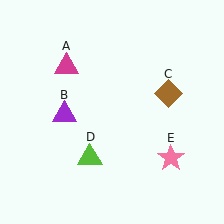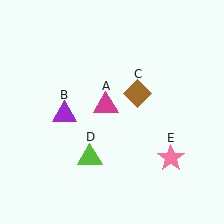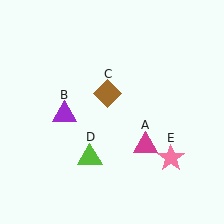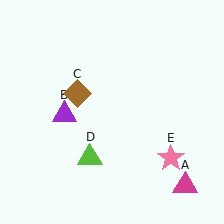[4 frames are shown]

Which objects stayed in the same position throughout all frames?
Purple triangle (object B) and lime triangle (object D) and pink star (object E) remained stationary.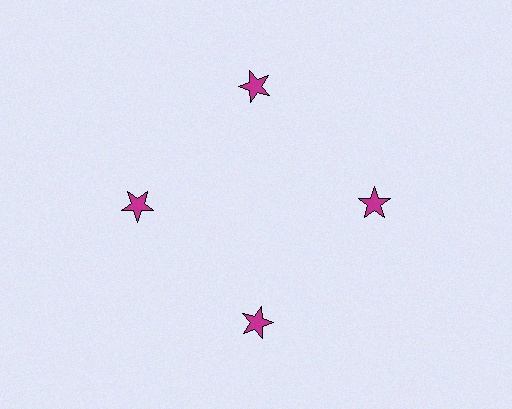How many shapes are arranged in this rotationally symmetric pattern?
There are 4 shapes, arranged in 4 groups of 1.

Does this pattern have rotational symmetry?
Yes, this pattern has 4-fold rotational symmetry. It looks the same after rotating 90 degrees around the center.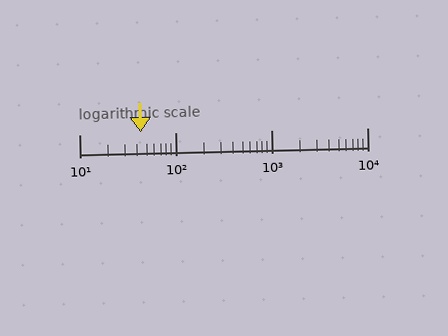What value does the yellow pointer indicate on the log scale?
The pointer indicates approximately 44.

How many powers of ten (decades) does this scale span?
The scale spans 3 decades, from 10 to 10000.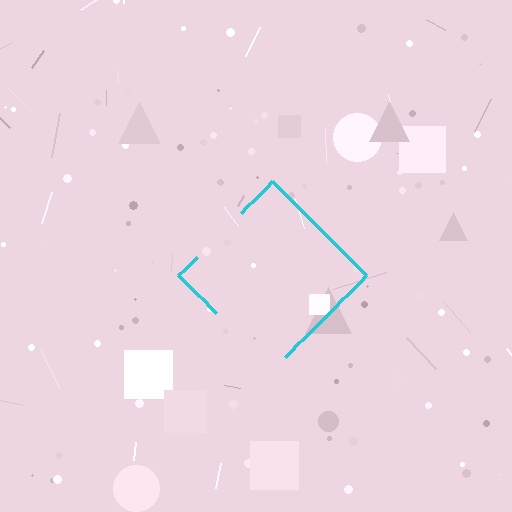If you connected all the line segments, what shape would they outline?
They would outline a diamond.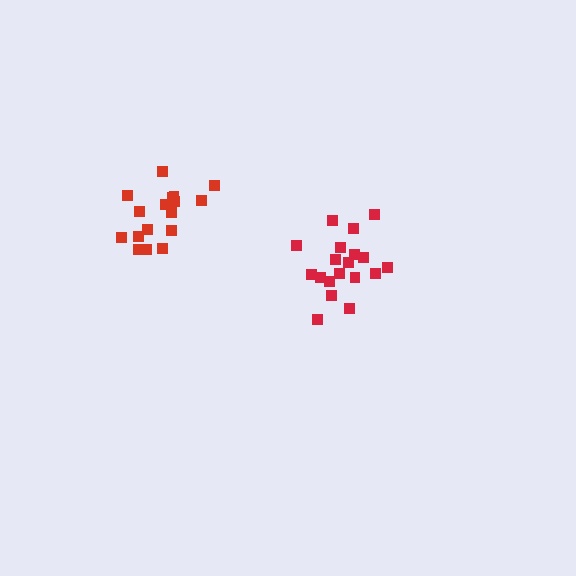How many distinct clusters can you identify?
There are 2 distinct clusters.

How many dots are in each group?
Group 1: 17 dots, Group 2: 19 dots (36 total).